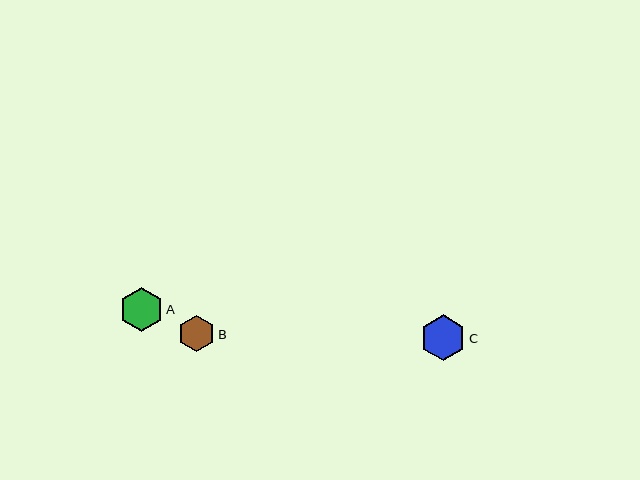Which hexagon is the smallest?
Hexagon B is the smallest with a size of approximately 36 pixels.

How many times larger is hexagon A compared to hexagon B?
Hexagon A is approximately 1.2 times the size of hexagon B.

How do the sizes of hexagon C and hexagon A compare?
Hexagon C and hexagon A are approximately the same size.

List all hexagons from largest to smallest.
From largest to smallest: C, A, B.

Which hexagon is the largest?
Hexagon C is the largest with a size of approximately 46 pixels.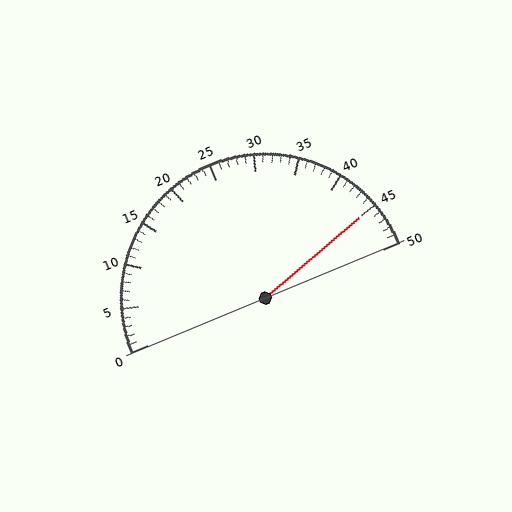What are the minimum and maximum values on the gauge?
The gauge ranges from 0 to 50.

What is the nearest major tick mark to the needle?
The nearest major tick mark is 45.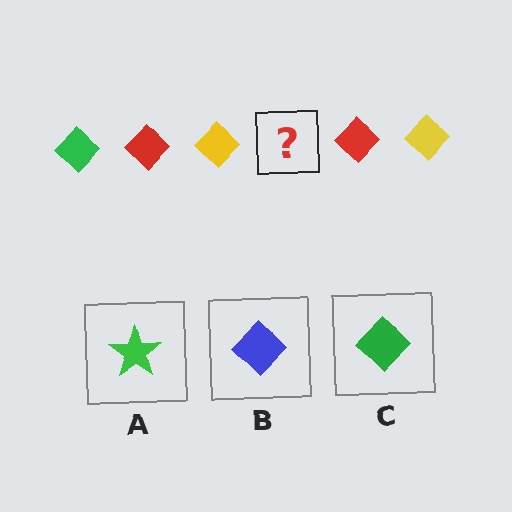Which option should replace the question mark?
Option C.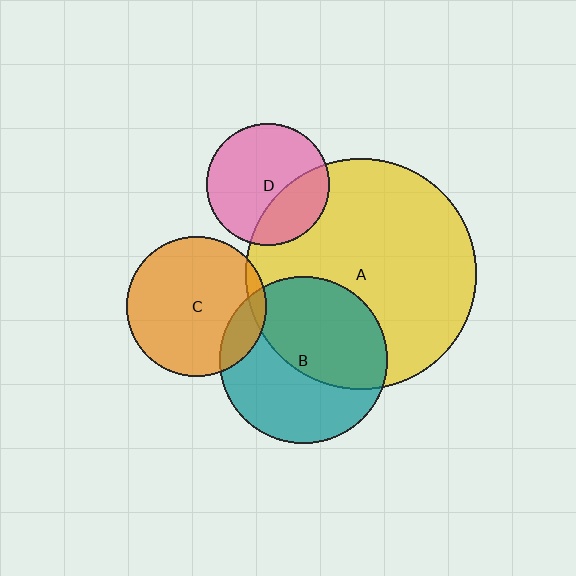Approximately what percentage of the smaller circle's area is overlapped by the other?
Approximately 50%.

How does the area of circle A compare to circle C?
Approximately 2.7 times.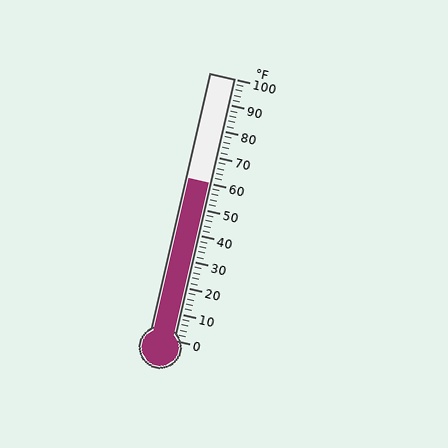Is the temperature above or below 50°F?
The temperature is above 50°F.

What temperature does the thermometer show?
The thermometer shows approximately 60°F.